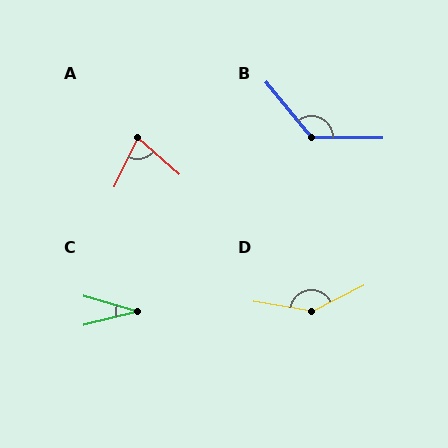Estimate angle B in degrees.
Approximately 129 degrees.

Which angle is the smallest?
C, at approximately 30 degrees.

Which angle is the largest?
D, at approximately 143 degrees.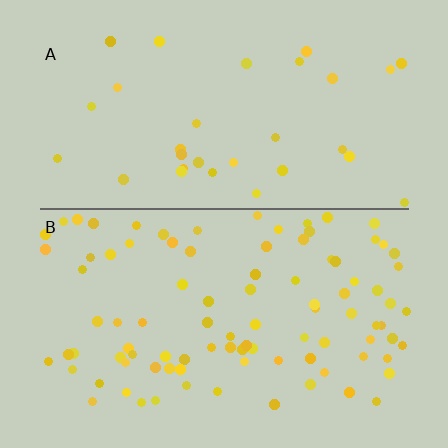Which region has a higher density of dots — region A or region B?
B (the bottom).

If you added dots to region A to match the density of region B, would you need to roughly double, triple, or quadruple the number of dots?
Approximately triple.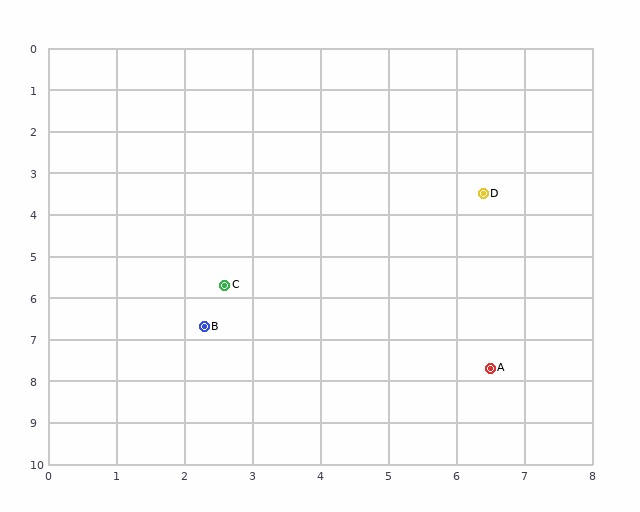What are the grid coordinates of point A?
Point A is at approximately (6.5, 7.7).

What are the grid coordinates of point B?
Point B is at approximately (2.3, 6.7).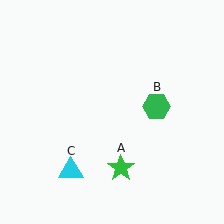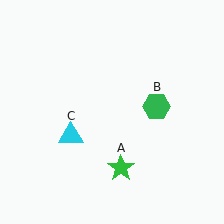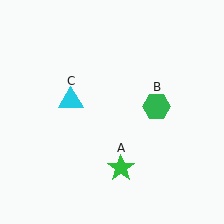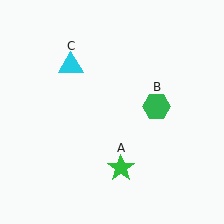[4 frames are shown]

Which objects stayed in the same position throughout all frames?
Green star (object A) and green hexagon (object B) remained stationary.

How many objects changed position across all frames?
1 object changed position: cyan triangle (object C).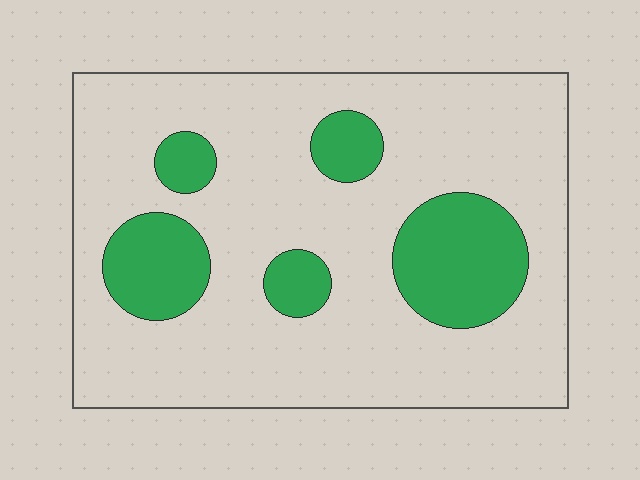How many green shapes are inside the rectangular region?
5.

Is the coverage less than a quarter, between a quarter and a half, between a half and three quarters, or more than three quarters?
Less than a quarter.